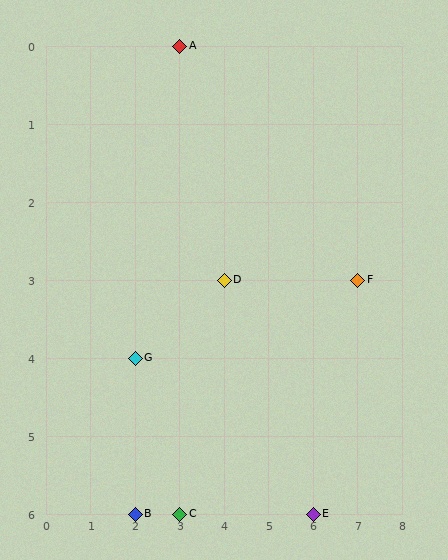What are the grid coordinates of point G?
Point G is at grid coordinates (2, 4).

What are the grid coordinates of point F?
Point F is at grid coordinates (7, 3).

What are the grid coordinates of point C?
Point C is at grid coordinates (3, 6).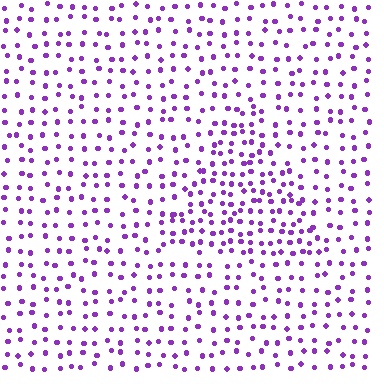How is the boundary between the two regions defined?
The boundary is defined by a change in element density (approximately 1.7x ratio). All elements are the same color, size, and shape.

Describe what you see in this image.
The image contains small purple elements arranged at two different densities. A triangle-shaped region is visible where the elements are more densely packed than the surrounding area.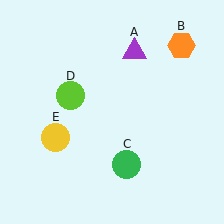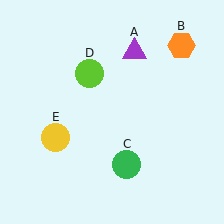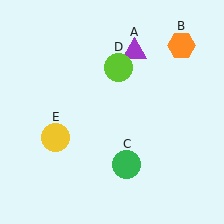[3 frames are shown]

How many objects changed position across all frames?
1 object changed position: lime circle (object D).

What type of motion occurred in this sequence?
The lime circle (object D) rotated clockwise around the center of the scene.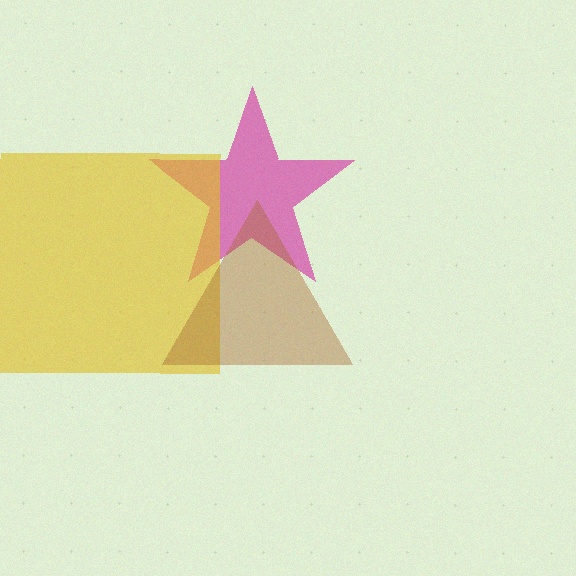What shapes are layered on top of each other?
The layered shapes are: a magenta star, a yellow square, a brown triangle.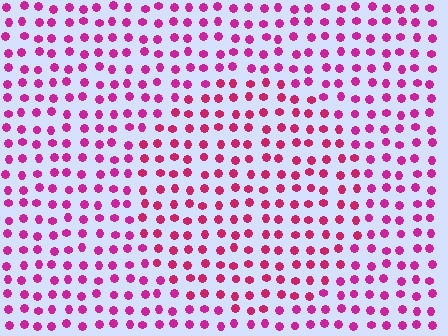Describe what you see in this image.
The image is filled with small magenta elements in a uniform arrangement. A circle-shaped region is visible where the elements are tinted to a slightly different hue, forming a subtle color boundary.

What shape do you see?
I see a circle.